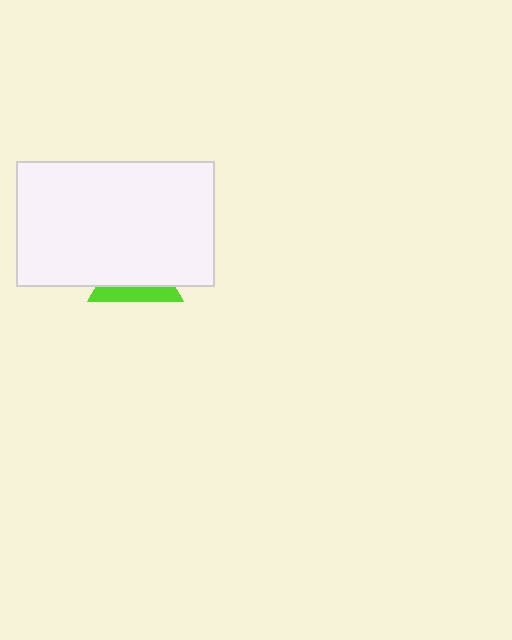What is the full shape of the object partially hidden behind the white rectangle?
The partially hidden object is a lime triangle.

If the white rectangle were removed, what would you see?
You would see the complete lime triangle.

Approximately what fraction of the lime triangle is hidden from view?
Roughly 69% of the lime triangle is hidden behind the white rectangle.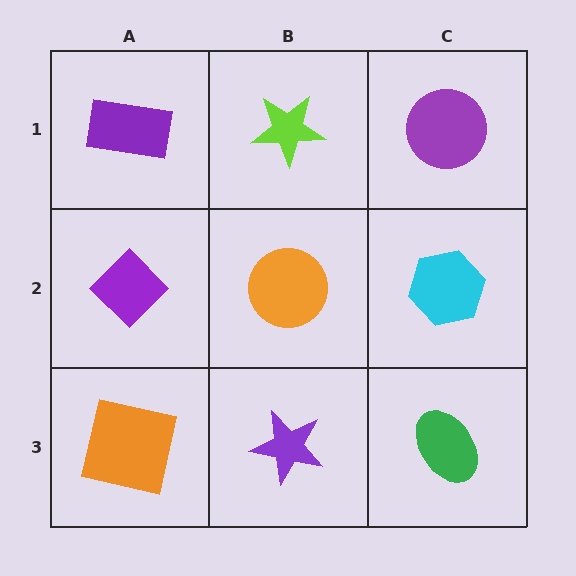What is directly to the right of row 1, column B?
A purple circle.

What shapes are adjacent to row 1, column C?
A cyan hexagon (row 2, column C), a lime star (row 1, column B).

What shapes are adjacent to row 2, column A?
A purple rectangle (row 1, column A), an orange square (row 3, column A), an orange circle (row 2, column B).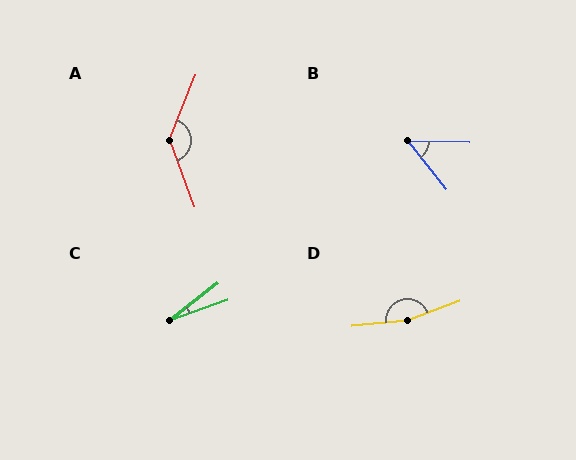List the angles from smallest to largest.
C (18°), B (50°), A (138°), D (166°).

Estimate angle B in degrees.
Approximately 50 degrees.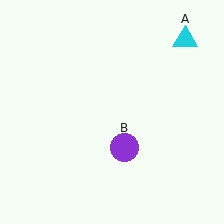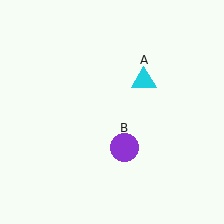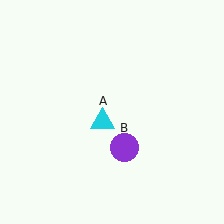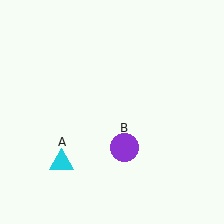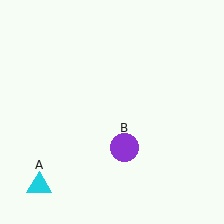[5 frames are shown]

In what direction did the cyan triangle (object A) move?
The cyan triangle (object A) moved down and to the left.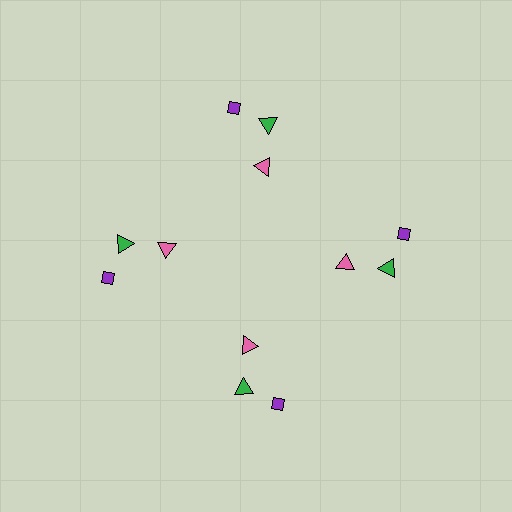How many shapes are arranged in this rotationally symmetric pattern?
There are 12 shapes, arranged in 4 groups of 3.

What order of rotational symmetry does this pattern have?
This pattern has 4-fold rotational symmetry.